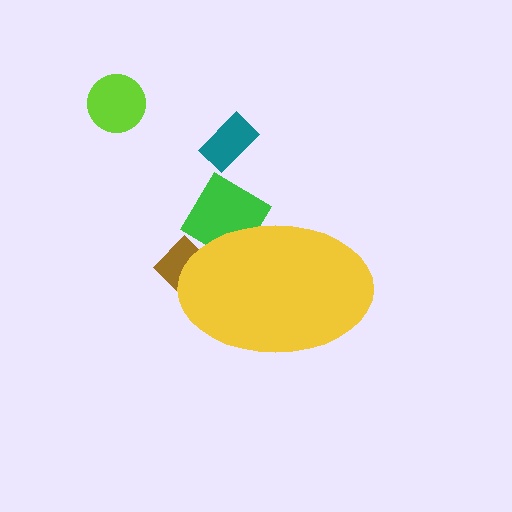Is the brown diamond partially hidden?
Yes, the brown diamond is partially hidden behind the yellow ellipse.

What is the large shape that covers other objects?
A yellow ellipse.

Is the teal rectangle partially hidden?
No, the teal rectangle is fully visible.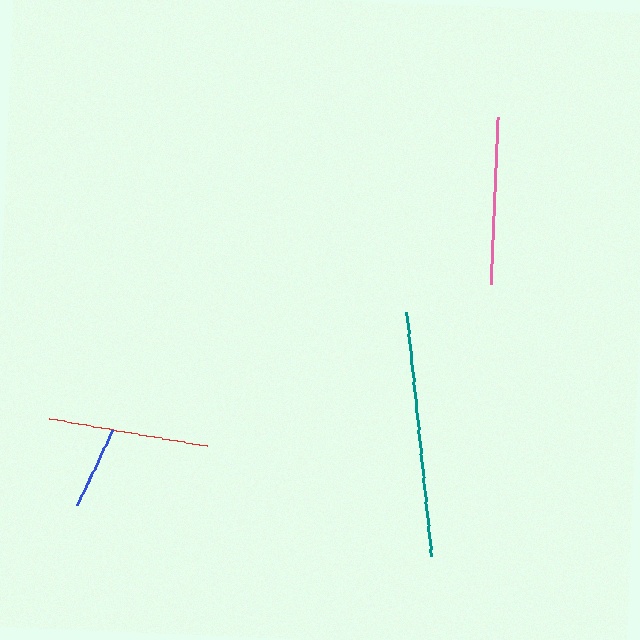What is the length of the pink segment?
The pink segment is approximately 166 pixels long.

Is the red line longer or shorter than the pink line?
The pink line is longer than the red line.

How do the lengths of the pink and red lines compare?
The pink and red lines are approximately the same length.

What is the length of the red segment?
The red segment is approximately 160 pixels long.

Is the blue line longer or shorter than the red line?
The red line is longer than the blue line.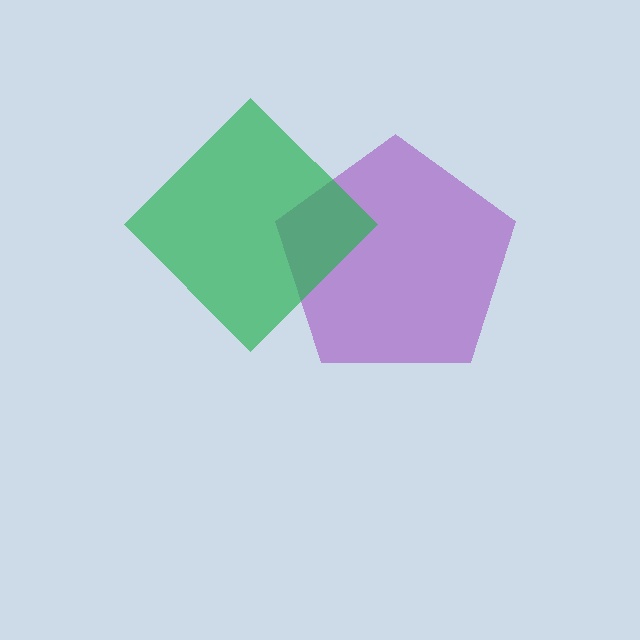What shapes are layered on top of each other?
The layered shapes are: a purple pentagon, a green diamond.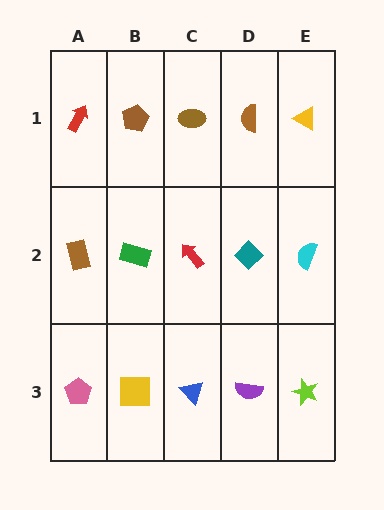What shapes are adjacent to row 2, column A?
A red arrow (row 1, column A), a pink pentagon (row 3, column A), a green rectangle (row 2, column B).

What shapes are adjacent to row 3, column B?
A green rectangle (row 2, column B), a pink pentagon (row 3, column A), a blue triangle (row 3, column C).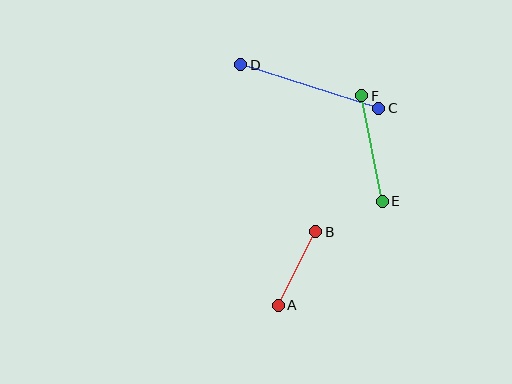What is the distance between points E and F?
The distance is approximately 107 pixels.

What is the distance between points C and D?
The distance is approximately 145 pixels.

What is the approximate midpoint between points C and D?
The midpoint is at approximately (310, 87) pixels.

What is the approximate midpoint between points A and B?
The midpoint is at approximately (297, 269) pixels.